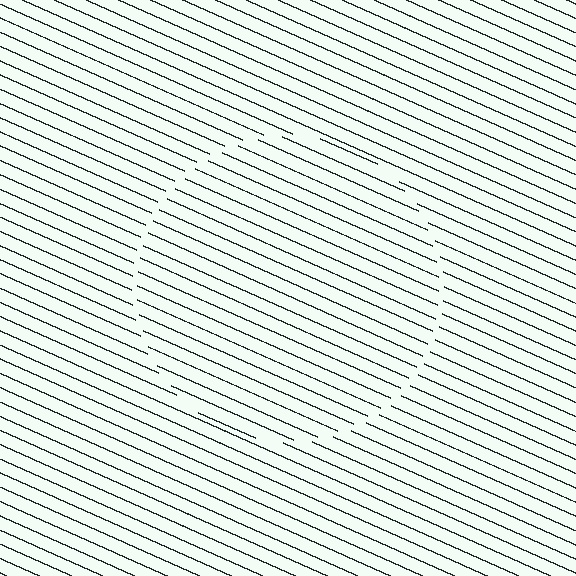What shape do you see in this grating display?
An illusory circle. The interior of the shape contains the same grating, shifted by half a period — the contour is defined by the phase discontinuity where line-ends from the inner and outer gratings abut.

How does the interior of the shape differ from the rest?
The interior of the shape contains the same grating, shifted by half a period — the contour is defined by the phase discontinuity where line-ends from the inner and outer gratings abut.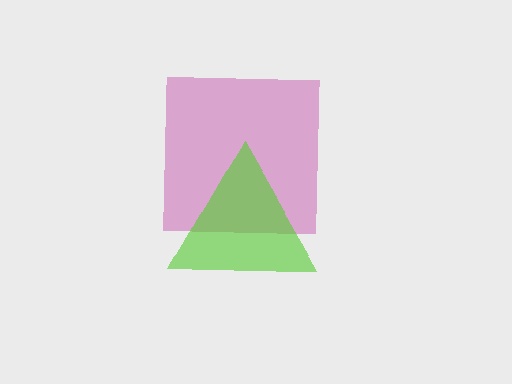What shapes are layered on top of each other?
The layered shapes are: a magenta square, a lime triangle.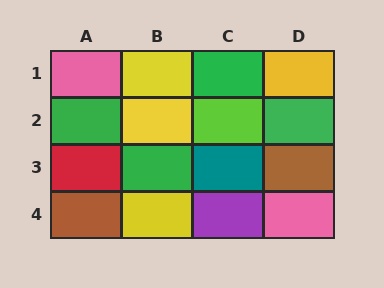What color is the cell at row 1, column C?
Green.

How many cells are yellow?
4 cells are yellow.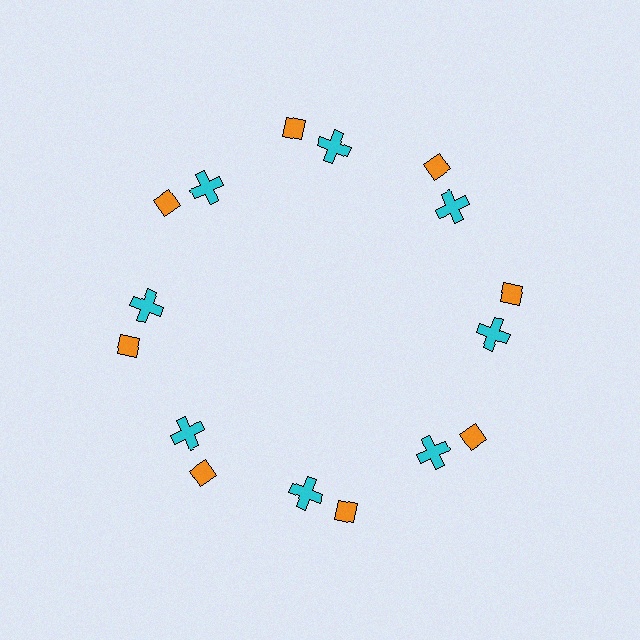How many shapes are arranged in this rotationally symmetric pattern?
There are 16 shapes, arranged in 8 groups of 2.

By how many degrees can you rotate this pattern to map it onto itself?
The pattern maps onto itself every 45 degrees of rotation.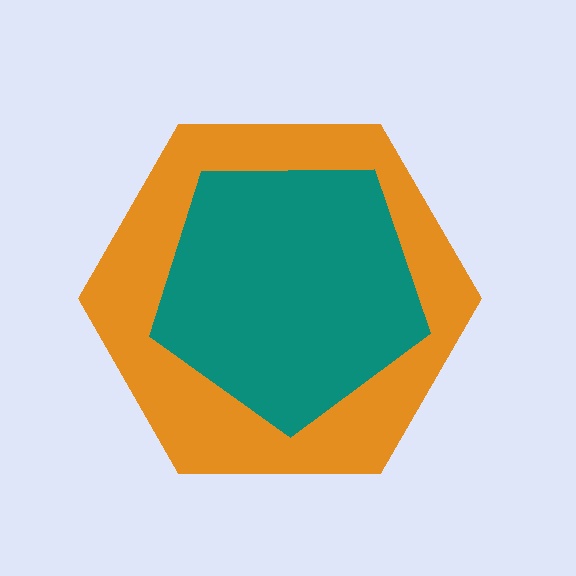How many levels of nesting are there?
2.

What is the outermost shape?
The orange hexagon.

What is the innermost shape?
The teal pentagon.